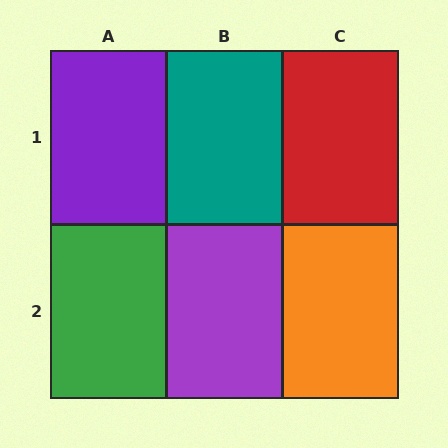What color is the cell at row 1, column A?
Purple.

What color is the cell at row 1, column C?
Red.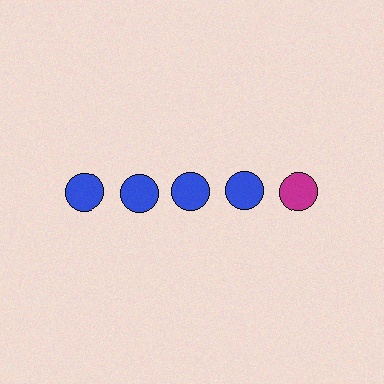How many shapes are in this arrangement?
There are 5 shapes arranged in a grid pattern.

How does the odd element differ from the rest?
It has a different color: magenta instead of blue.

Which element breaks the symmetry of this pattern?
The magenta circle in the top row, rightmost column breaks the symmetry. All other shapes are blue circles.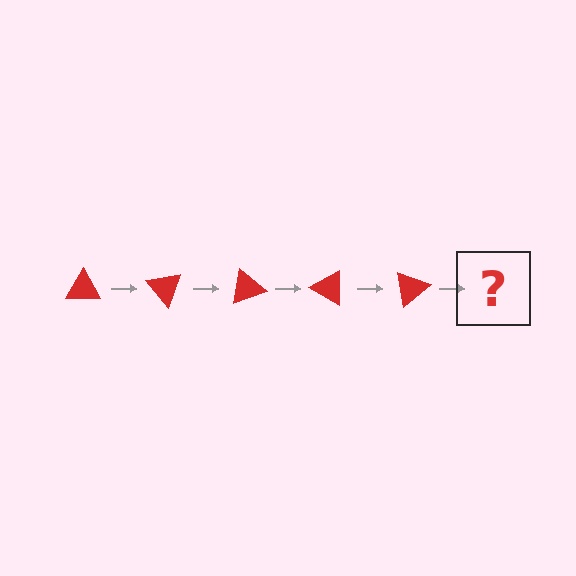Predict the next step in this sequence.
The next step is a red triangle rotated 250 degrees.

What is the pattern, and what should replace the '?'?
The pattern is that the triangle rotates 50 degrees each step. The '?' should be a red triangle rotated 250 degrees.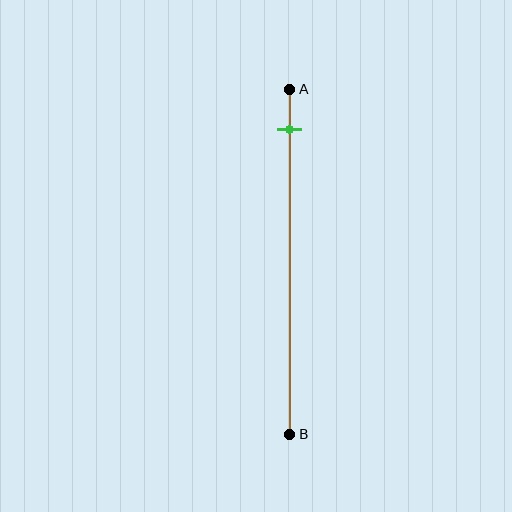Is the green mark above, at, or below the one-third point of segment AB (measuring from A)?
The green mark is above the one-third point of segment AB.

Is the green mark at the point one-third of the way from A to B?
No, the mark is at about 10% from A, not at the 33% one-third point.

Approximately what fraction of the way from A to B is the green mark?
The green mark is approximately 10% of the way from A to B.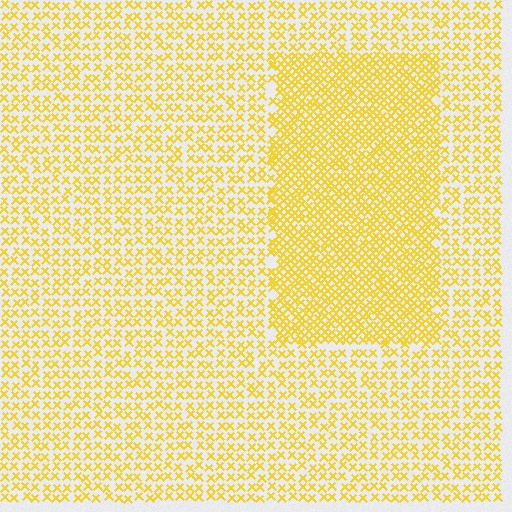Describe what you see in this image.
The image contains small yellow elements arranged at two different densities. A rectangle-shaped region is visible where the elements are more densely packed than the surrounding area.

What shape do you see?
I see a rectangle.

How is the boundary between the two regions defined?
The boundary is defined by a change in element density (approximately 1.9x ratio). All elements are the same color, size, and shape.